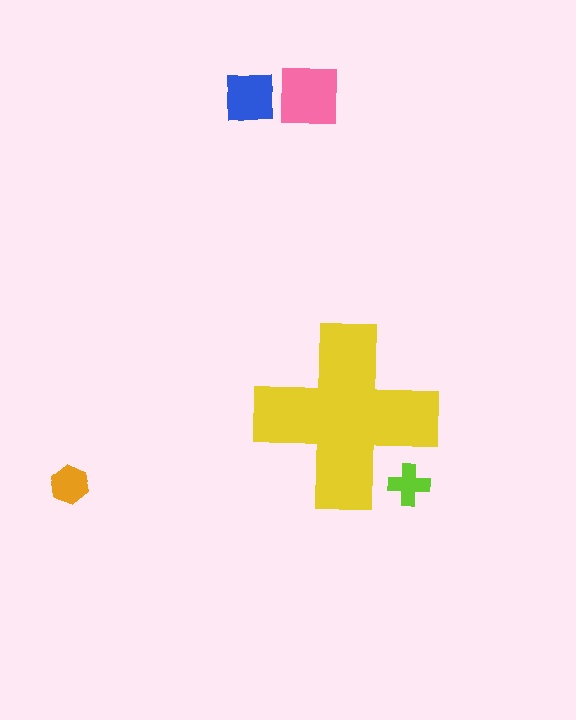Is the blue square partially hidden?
No, the blue square is fully visible.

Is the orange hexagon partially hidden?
No, the orange hexagon is fully visible.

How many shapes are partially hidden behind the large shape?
1 shape is partially hidden.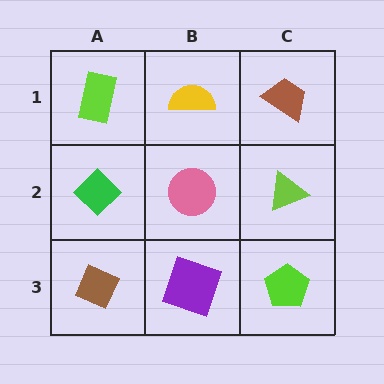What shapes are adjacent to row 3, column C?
A lime triangle (row 2, column C), a purple square (row 3, column B).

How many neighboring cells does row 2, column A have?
3.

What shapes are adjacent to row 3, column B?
A pink circle (row 2, column B), a brown diamond (row 3, column A), a lime pentagon (row 3, column C).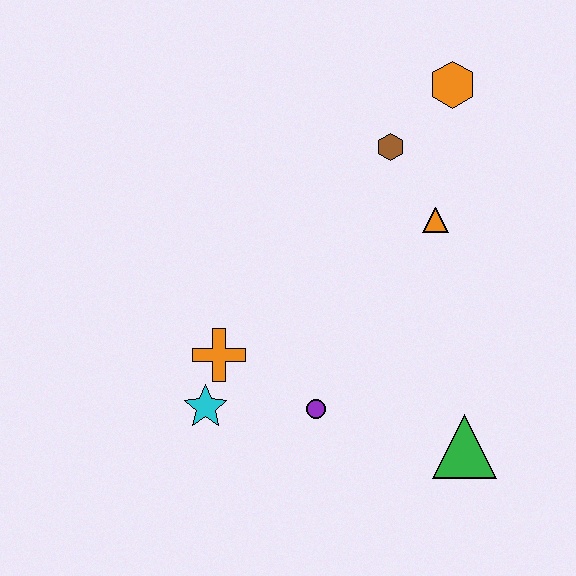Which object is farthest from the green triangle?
The orange hexagon is farthest from the green triangle.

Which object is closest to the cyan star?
The orange cross is closest to the cyan star.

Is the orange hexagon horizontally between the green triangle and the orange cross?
Yes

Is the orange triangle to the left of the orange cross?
No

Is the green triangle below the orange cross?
Yes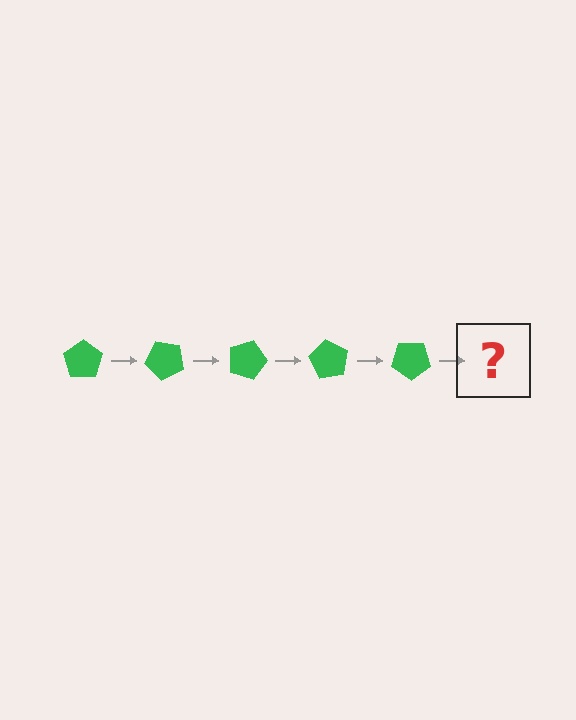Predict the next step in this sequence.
The next step is a green pentagon rotated 225 degrees.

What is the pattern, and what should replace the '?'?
The pattern is that the pentagon rotates 45 degrees each step. The '?' should be a green pentagon rotated 225 degrees.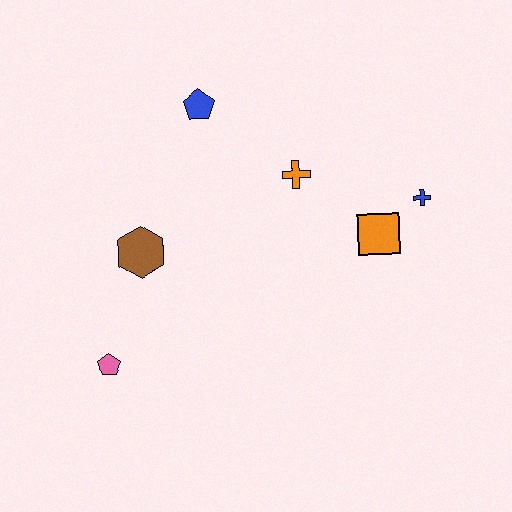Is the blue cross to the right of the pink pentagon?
Yes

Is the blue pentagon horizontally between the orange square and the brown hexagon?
Yes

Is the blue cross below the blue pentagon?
Yes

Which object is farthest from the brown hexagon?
The blue cross is farthest from the brown hexagon.